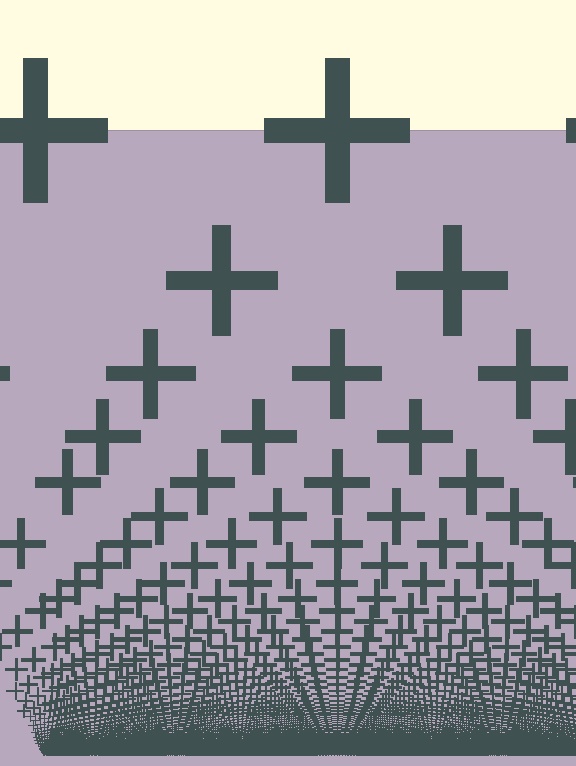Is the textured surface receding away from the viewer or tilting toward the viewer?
The surface appears to tilt toward the viewer. Texture elements get larger and sparser toward the top.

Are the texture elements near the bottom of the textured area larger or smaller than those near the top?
Smaller. The gradient is inverted — elements near the bottom are smaller and denser.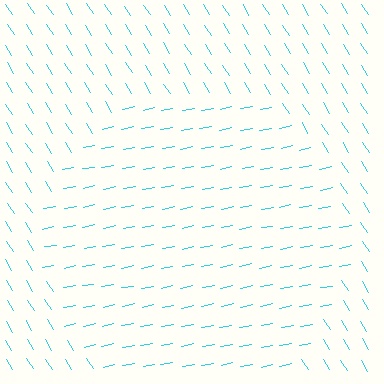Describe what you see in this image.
The image is filled with small cyan line segments. A circle region in the image has lines oriented differently from the surrounding lines, creating a visible texture boundary.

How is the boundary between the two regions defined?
The boundary is defined purely by a change in line orientation (approximately 69 degrees difference). All lines are the same color and thickness.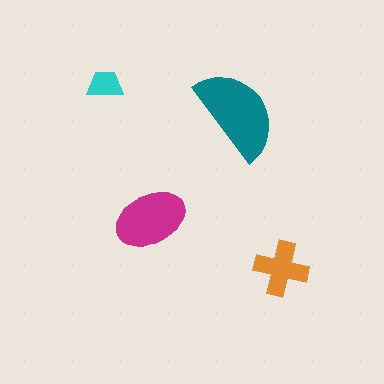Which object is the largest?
The teal semicircle.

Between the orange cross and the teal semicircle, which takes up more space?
The teal semicircle.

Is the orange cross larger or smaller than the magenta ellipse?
Smaller.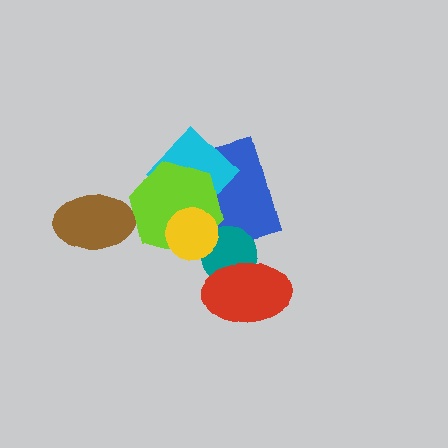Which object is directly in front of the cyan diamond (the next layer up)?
The lime hexagon is directly in front of the cyan diamond.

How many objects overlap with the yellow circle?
4 objects overlap with the yellow circle.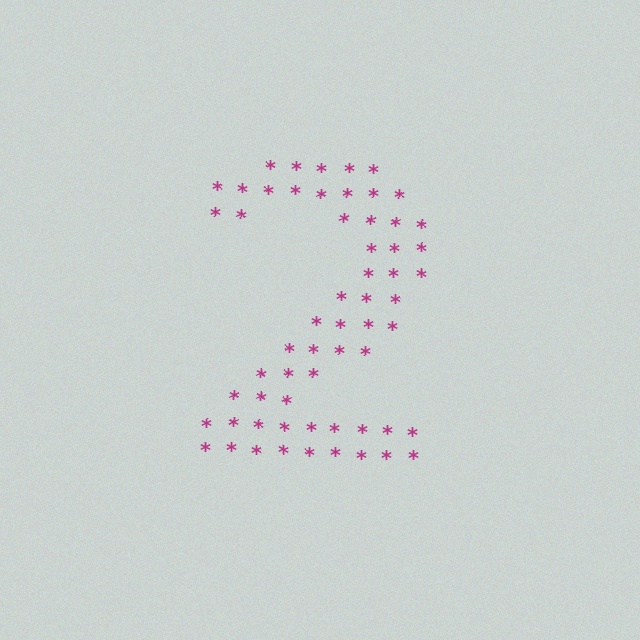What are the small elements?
The small elements are asterisks.